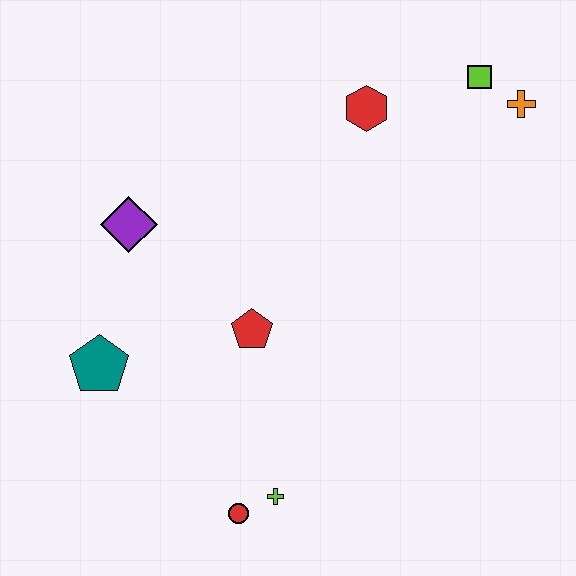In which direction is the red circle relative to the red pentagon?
The red circle is below the red pentagon.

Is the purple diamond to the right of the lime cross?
No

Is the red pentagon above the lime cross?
Yes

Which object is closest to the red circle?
The lime cross is closest to the red circle.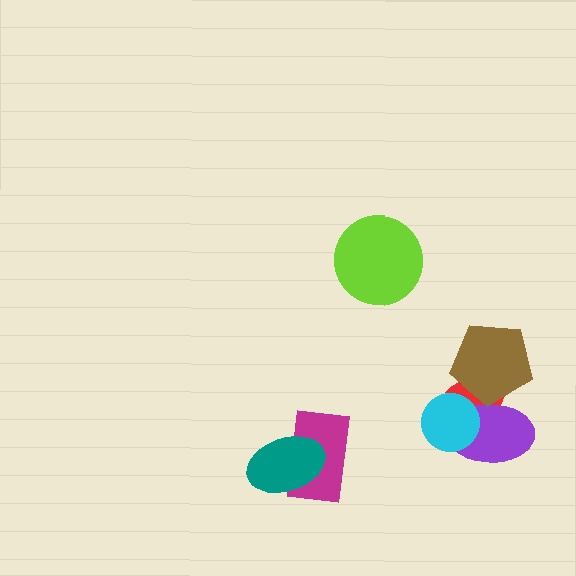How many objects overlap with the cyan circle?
2 objects overlap with the cyan circle.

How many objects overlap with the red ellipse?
3 objects overlap with the red ellipse.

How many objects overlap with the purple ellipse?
3 objects overlap with the purple ellipse.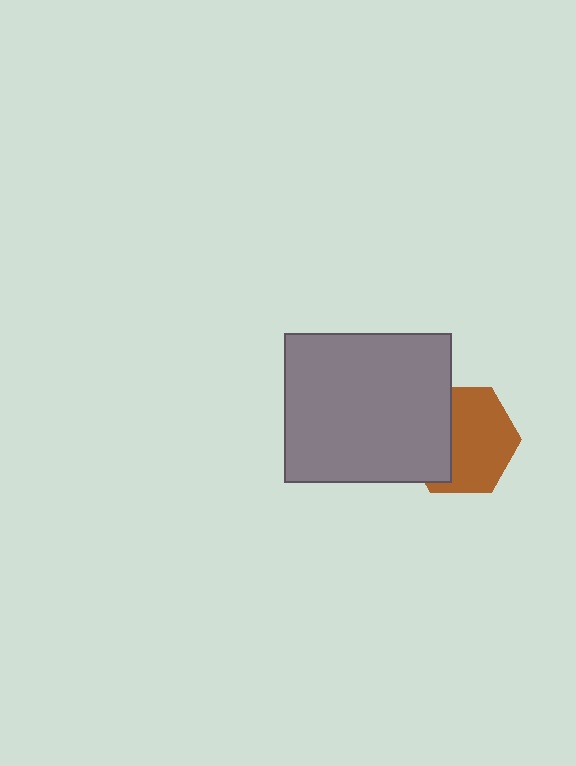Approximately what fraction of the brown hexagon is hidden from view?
Roughly 37% of the brown hexagon is hidden behind the gray rectangle.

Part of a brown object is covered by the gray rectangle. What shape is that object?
It is a hexagon.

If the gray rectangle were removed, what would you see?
You would see the complete brown hexagon.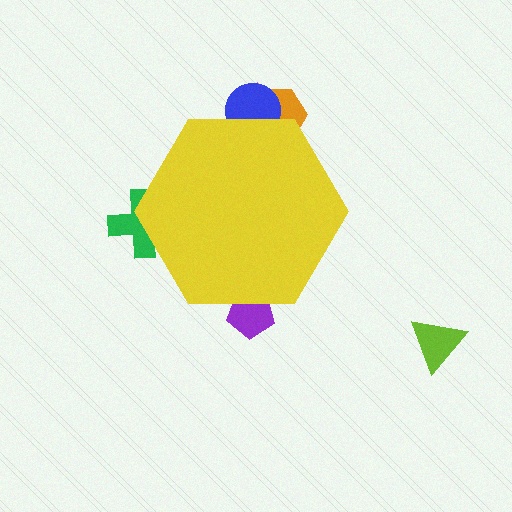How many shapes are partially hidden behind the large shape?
5 shapes are partially hidden.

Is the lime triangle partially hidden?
No, the lime triangle is fully visible.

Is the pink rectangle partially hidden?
Yes, the pink rectangle is partially hidden behind the yellow hexagon.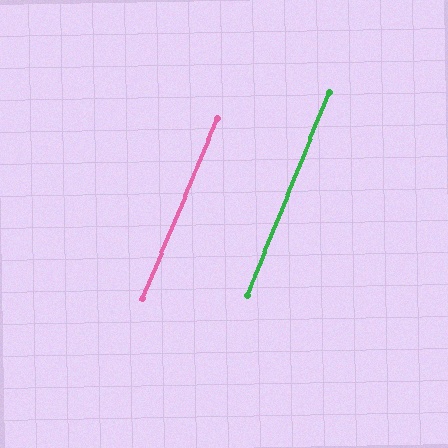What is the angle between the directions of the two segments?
Approximately 1 degree.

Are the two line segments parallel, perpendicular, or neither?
Parallel — their directions differ by only 0.6°.